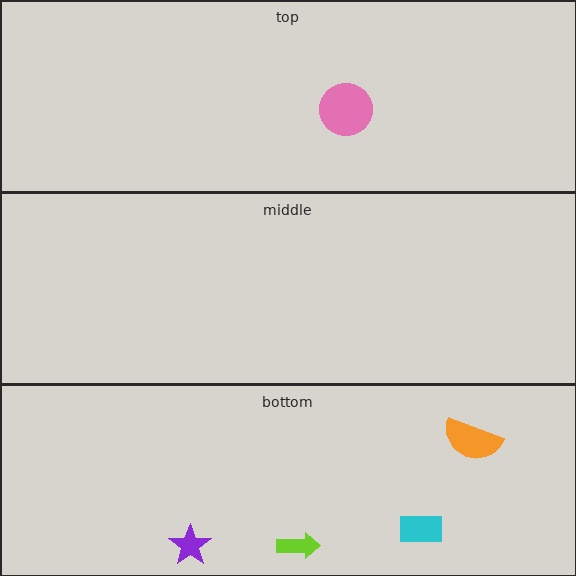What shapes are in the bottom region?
The orange semicircle, the lime arrow, the purple star, the cyan rectangle.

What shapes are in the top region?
The pink circle.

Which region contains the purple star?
The bottom region.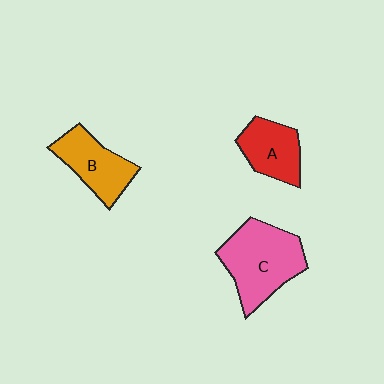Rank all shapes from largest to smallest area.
From largest to smallest: C (pink), B (orange), A (red).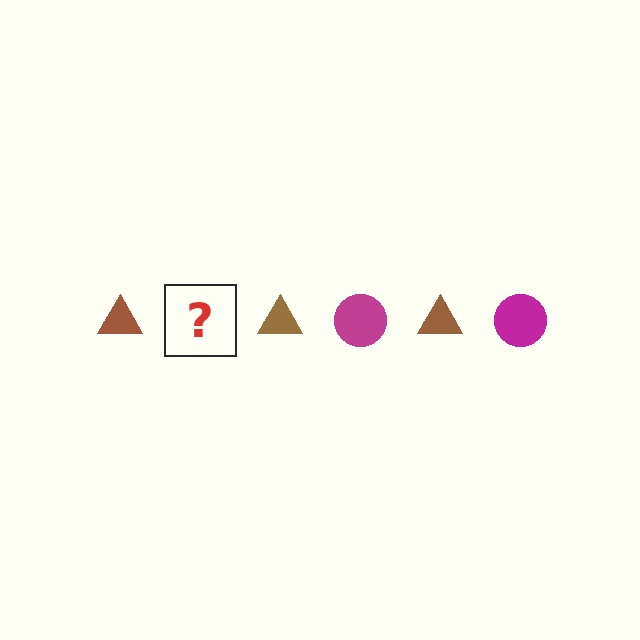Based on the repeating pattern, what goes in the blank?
The blank should be a magenta circle.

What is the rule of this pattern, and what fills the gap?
The rule is that the pattern alternates between brown triangle and magenta circle. The gap should be filled with a magenta circle.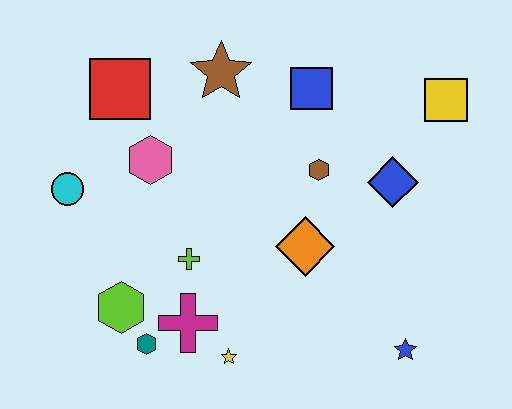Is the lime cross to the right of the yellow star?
No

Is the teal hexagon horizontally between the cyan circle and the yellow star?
Yes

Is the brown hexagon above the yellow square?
No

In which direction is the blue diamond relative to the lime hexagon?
The blue diamond is to the right of the lime hexagon.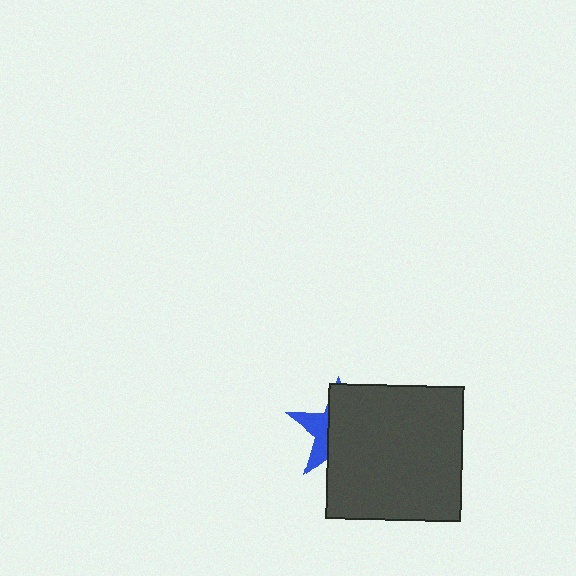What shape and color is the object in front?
The object in front is a dark gray square.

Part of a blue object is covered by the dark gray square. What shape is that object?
It is a star.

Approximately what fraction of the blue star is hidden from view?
Roughly 66% of the blue star is hidden behind the dark gray square.